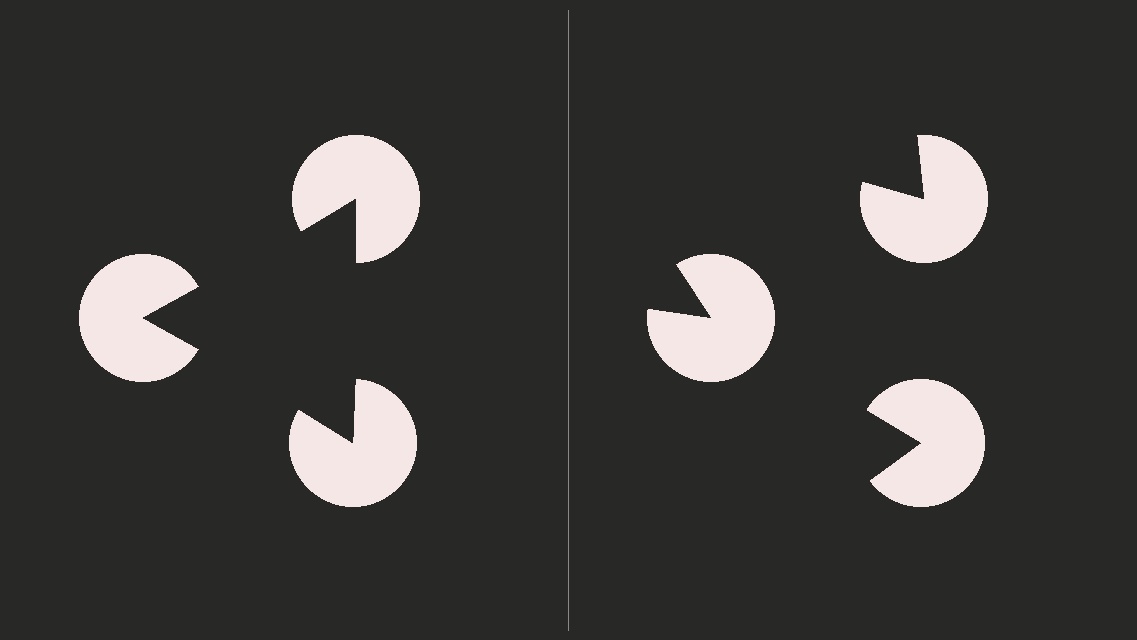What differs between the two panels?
The pac-man discs are positioned identically on both sides; only the wedge orientations differ. On the left they align to a triangle; on the right they are misaligned.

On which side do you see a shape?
An illusory triangle appears on the left side. On the right side the wedge cuts are rotated, so no coherent shape forms.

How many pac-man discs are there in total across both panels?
6 — 3 on each side.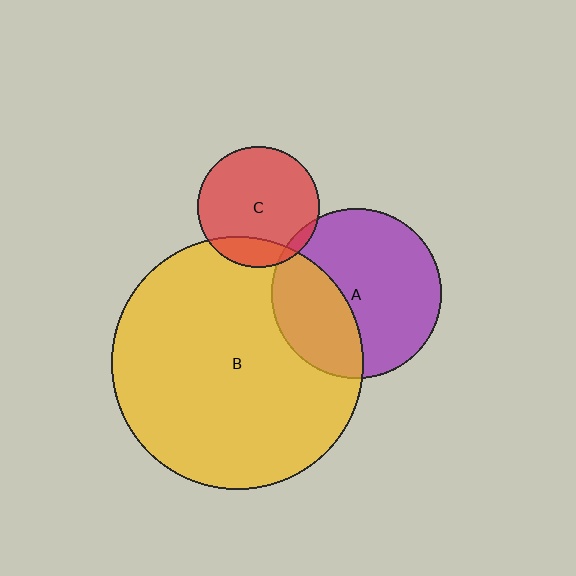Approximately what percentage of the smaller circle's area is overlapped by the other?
Approximately 35%.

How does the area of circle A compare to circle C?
Approximately 2.0 times.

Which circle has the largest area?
Circle B (yellow).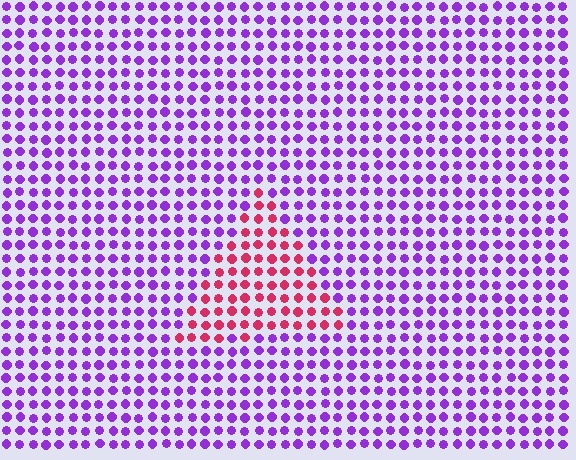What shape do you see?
I see a triangle.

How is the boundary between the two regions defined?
The boundary is defined purely by a slight shift in hue (about 64 degrees). Spacing, size, and orientation are identical on both sides.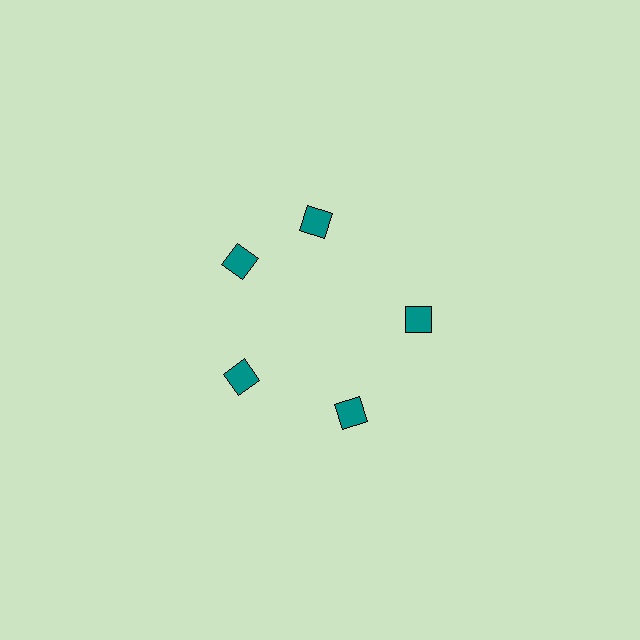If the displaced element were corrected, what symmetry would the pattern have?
It would have 5-fold rotational symmetry — the pattern would map onto itself every 72 degrees.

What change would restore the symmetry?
The symmetry would be restored by rotating it back into even spacing with its neighbors so that all 5 diamonds sit at equal angles and equal distance from the center.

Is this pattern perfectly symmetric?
No. The 5 teal diamonds are arranged in a ring, but one element near the 1 o'clock position is rotated out of alignment along the ring, breaking the 5-fold rotational symmetry.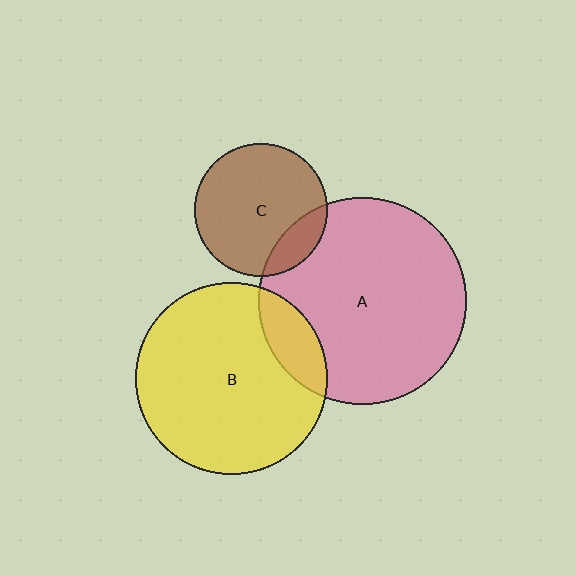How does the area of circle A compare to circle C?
Approximately 2.4 times.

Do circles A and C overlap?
Yes.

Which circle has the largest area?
Circle A (pink).